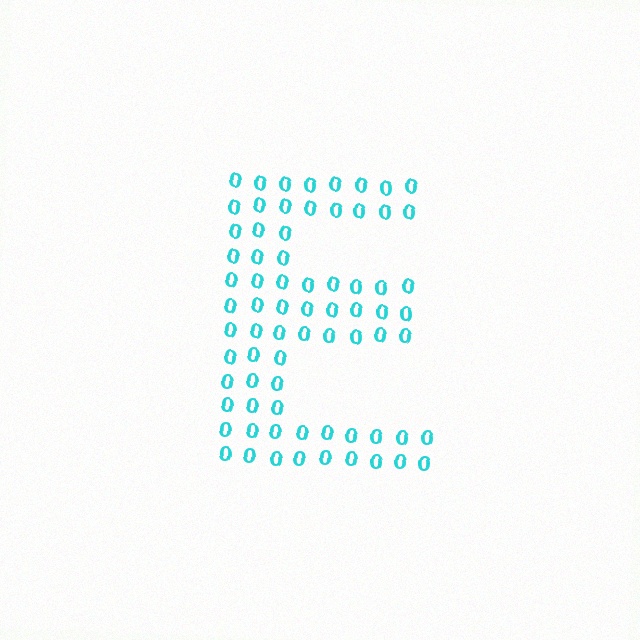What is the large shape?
The large shape is the letter E.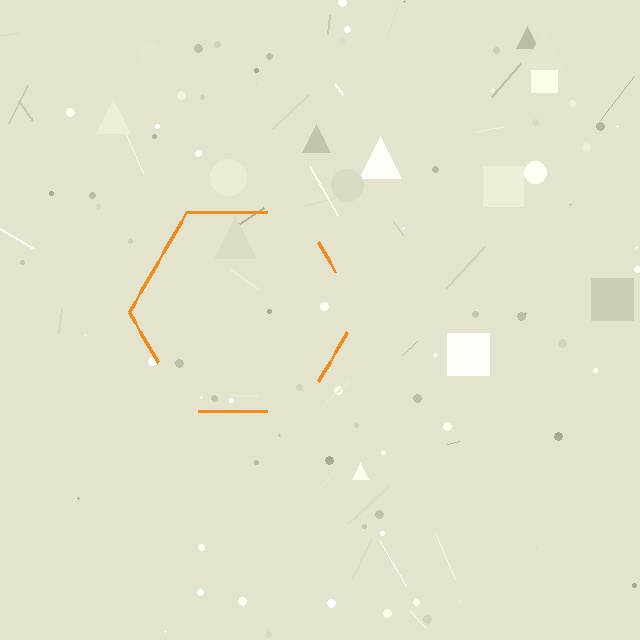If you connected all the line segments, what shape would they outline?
They would outline a hexagon.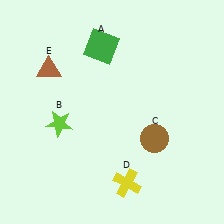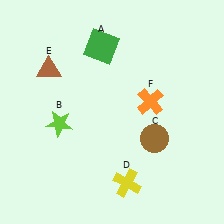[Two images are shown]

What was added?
An orange cross (F) was added in Image 2.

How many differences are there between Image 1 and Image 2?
There is 1 difference between the two images.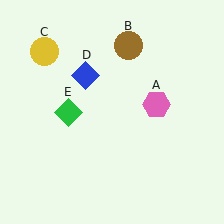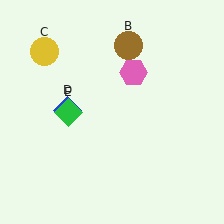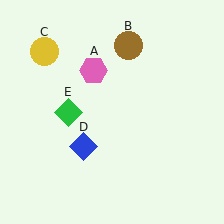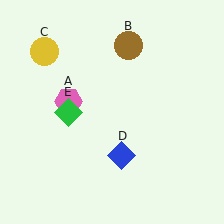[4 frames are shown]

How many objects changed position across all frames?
2 objects changed position: pink hexagon (object A), blue diamond (object D).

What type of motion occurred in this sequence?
The pink hexagon (object A), blue diamond (object D) rotated counterclockwise around the center of the scene.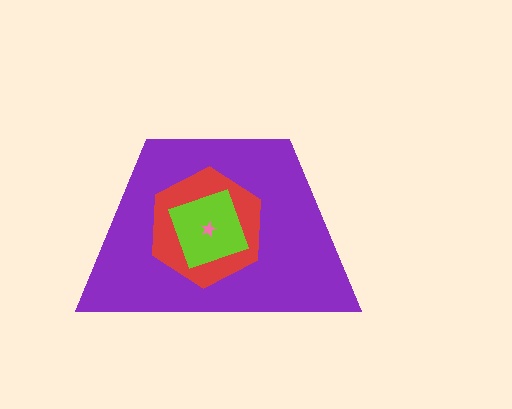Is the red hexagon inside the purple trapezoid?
Yes.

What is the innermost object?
The pink star.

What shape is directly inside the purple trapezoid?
The red hexagon.